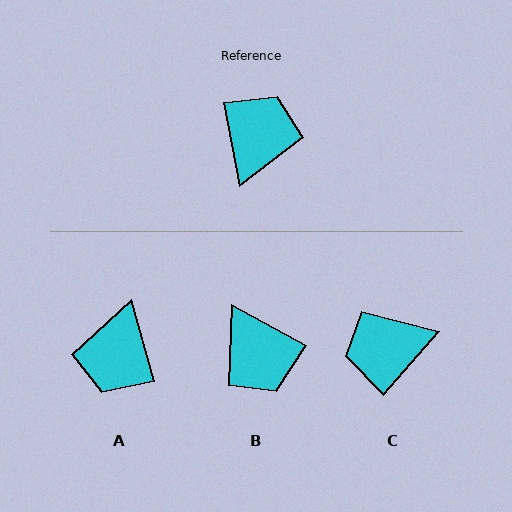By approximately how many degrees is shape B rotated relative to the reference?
Approximately 129 degrees clockwise.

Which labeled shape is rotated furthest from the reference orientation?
A, about 175 degrees away.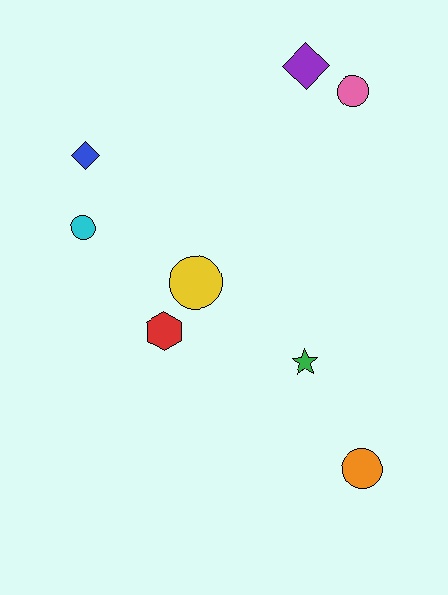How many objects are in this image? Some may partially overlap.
There are 8 objects.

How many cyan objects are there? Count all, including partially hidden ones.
There is 1 cyan object.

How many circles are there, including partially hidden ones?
There are 4 circles.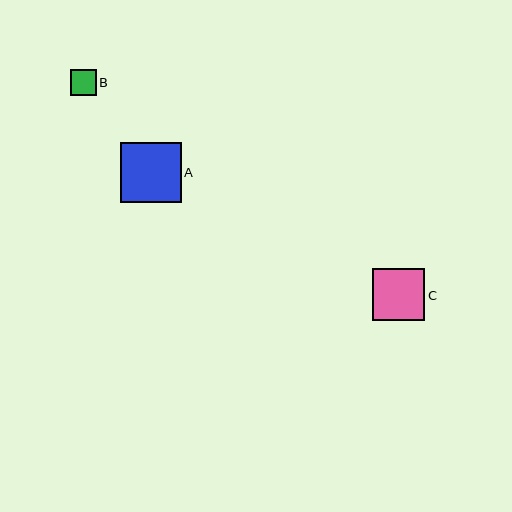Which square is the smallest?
Square B is the smallest with a size of approximately 26 pixels.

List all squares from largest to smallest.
From largest to smallest: A, C, B.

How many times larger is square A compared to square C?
Square A is approximately 1.2 times the size of square C.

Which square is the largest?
Square A is the largest with a size of approximately 60 pixels.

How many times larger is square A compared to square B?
Square A is approximately 2.3 times the size of square B.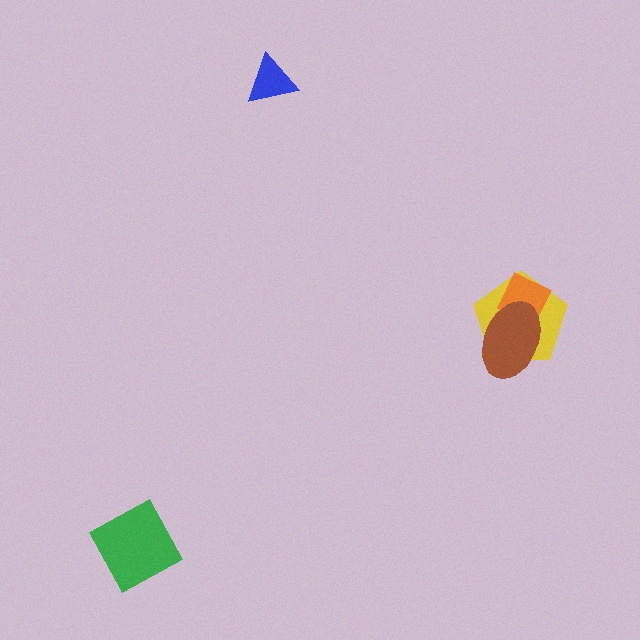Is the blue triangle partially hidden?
No, no other shape covers it.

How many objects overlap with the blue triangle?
0 objects overlap with the blue triangle.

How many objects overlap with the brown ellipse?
2 objects overlap with the brown ellipse.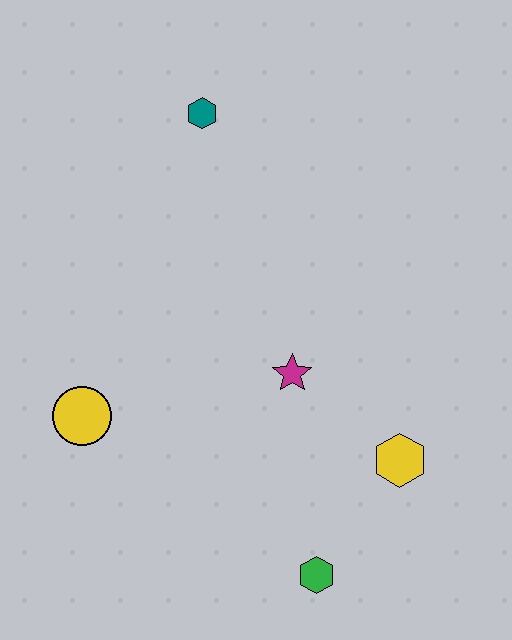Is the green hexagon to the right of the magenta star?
Yes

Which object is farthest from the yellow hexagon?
The teal hexagon is farthest from the yellow hexagon.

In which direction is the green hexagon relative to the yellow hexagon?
The green hexagon is below the yellow hexagon.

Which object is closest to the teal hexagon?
The magenta star is closest to the teal hexagon.